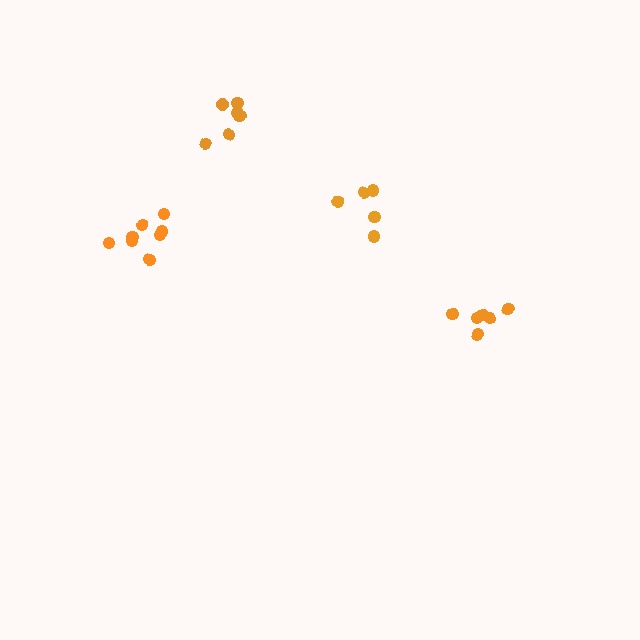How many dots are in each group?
Group 1: 6 dots, Group 2: 8 dots, Group 3: 5 dots, Group 4: 6 dots (25 total).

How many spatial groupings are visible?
There are 4 spatial groupings.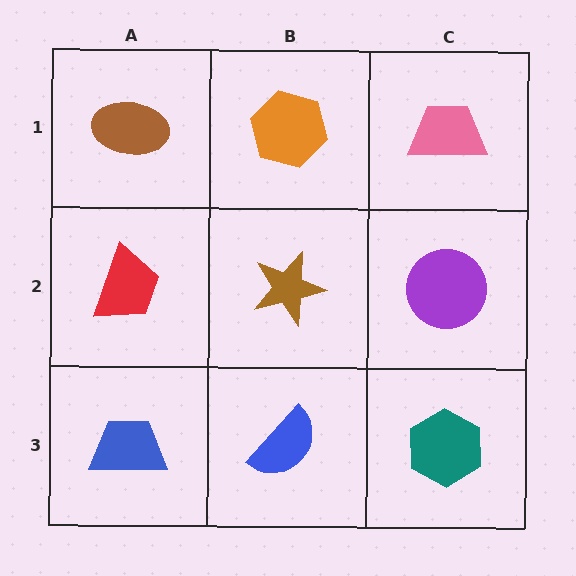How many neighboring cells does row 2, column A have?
3.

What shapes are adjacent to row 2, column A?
A brown ellipse (row 1, column A), a blue trapezoid (row 3, column A), a brown star (row 2, column B).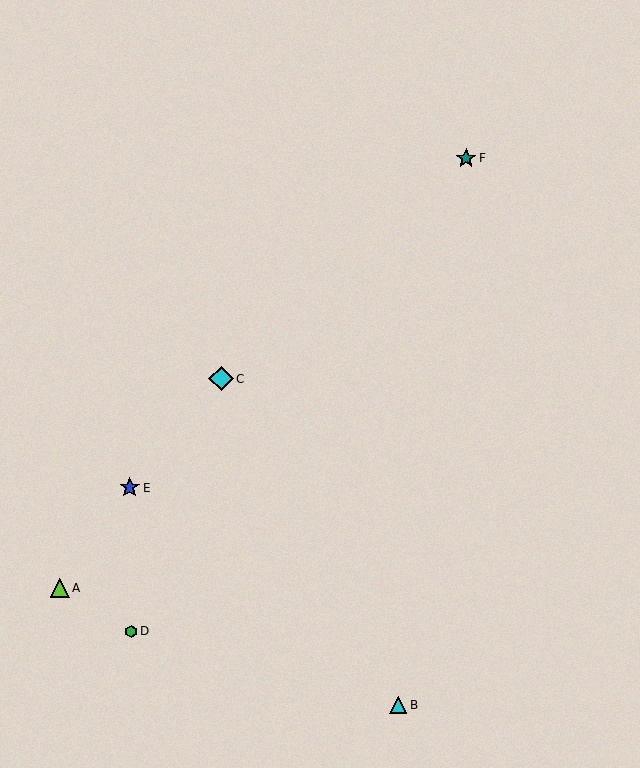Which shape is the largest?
The cyan diamond (labeled C) is the largest.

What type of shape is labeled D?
Shape D is a green hexagon.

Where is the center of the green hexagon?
The center of the green hexagon is at (131, 632).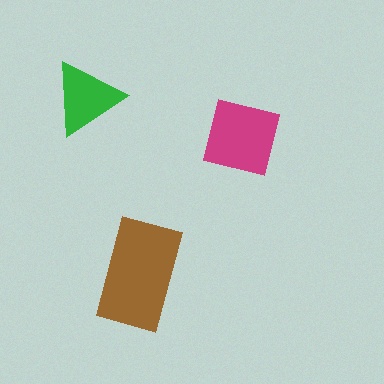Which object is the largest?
The brown rectangle.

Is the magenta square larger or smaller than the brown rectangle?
Smaller.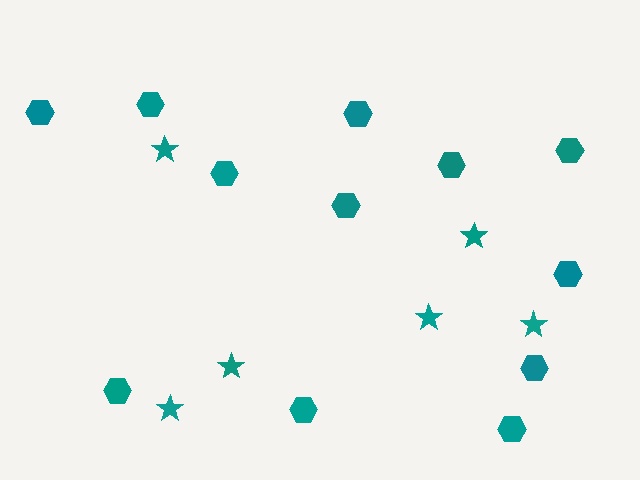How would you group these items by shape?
There are 2 groups: one group of stars (6) and one group of hexagons (12).